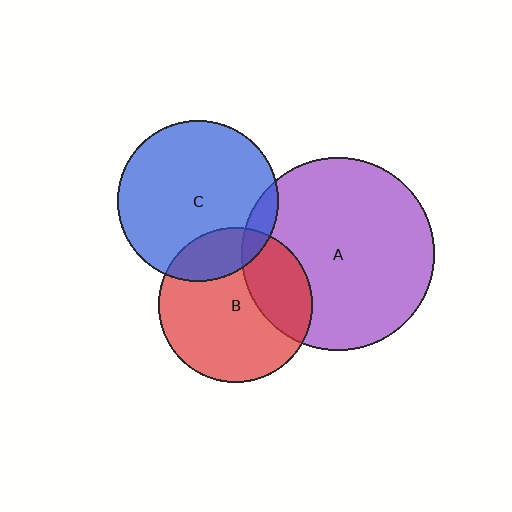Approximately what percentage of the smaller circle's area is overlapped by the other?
Approximately 10%.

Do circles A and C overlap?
Yes.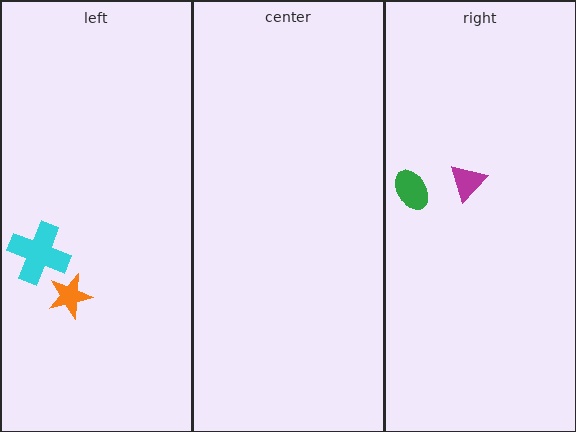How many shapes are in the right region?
2.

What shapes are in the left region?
The orange star, the cyan cross.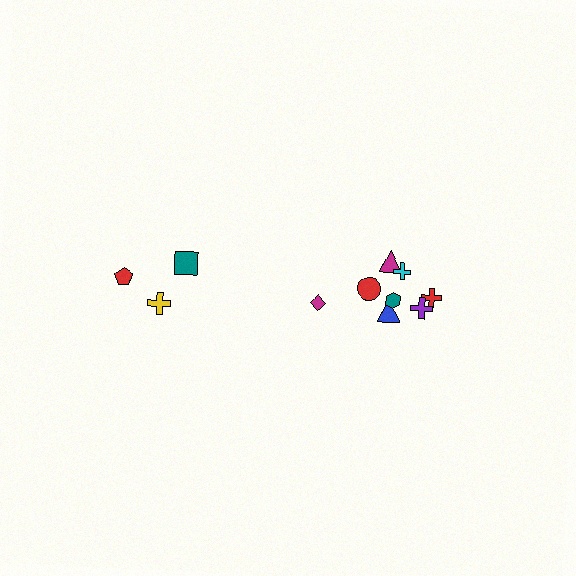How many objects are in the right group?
There are 8 objects.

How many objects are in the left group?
There are 3 objects.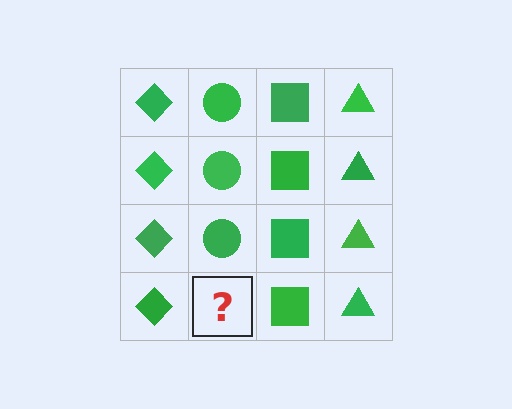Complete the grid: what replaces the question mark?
The question mark should be replaced with a green circle.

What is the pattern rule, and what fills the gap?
The rule is that each column has a consistent shape. The gap should be filled with a green circle.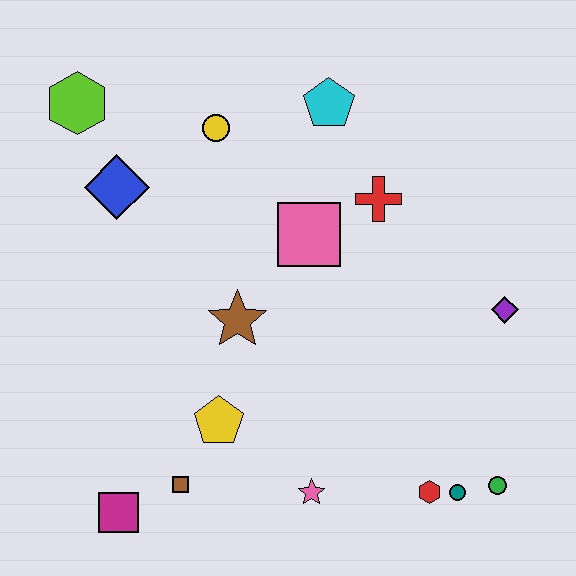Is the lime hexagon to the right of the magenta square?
No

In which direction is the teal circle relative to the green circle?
The teal circle is to the left of the green circle.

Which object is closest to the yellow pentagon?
The brown square is closest to the yellow pentagon.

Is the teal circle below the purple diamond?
Yes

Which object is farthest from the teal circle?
The lime hexagon is farthest from the teal circle.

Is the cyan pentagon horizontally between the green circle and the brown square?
Yes